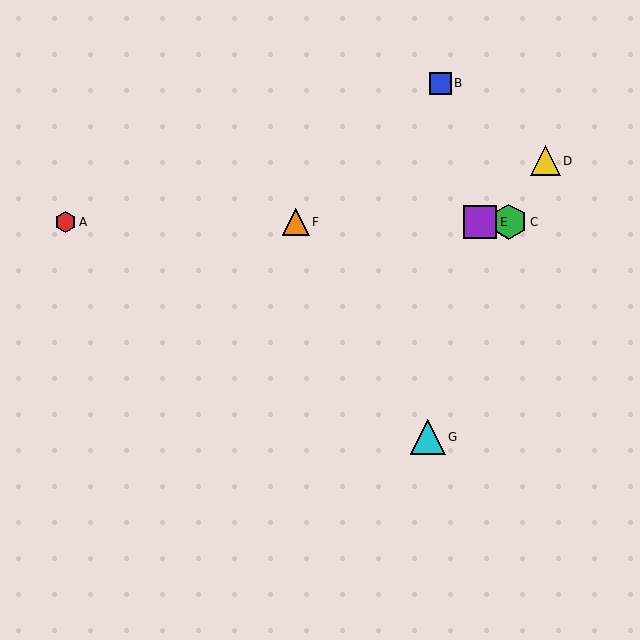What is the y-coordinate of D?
Object D is at y≈161.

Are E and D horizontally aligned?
No, E is at y≈222 and D is at y≈161.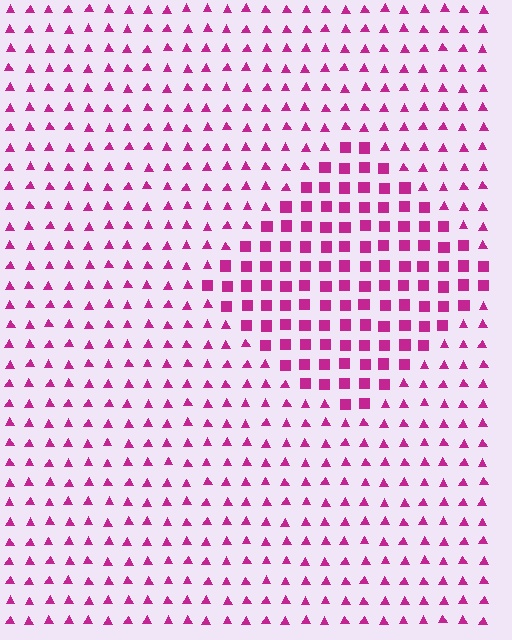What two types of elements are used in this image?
The image uses squares inside the diamond region and triangles outside it.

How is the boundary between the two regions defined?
The boundary is defined by a change in element shape: squares inside vs. triangles outside. All elements share the same color and spacing.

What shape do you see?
I see a diamond.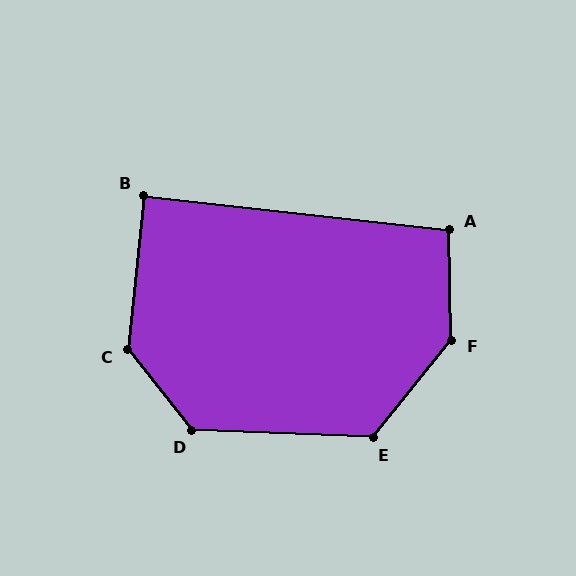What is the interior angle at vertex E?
Approximately 127 degrees (obtuse).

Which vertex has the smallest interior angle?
B, at approximately 89 degrees.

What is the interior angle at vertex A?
Approximately 97 degrees (obtuse).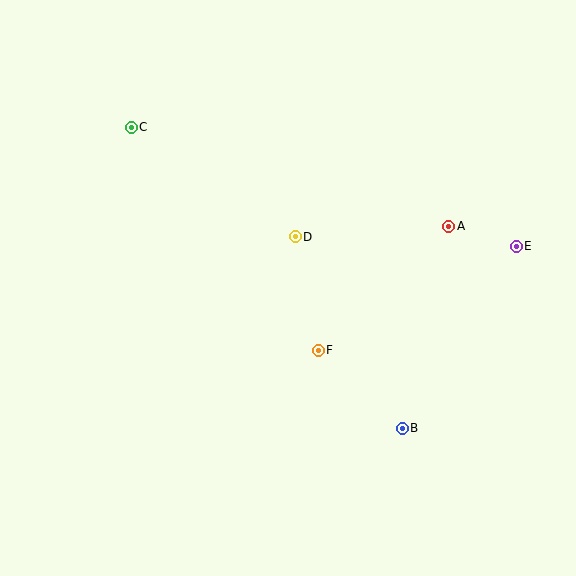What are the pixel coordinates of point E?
Point E is at (516, 246).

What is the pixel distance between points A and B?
The distance between A and B is 207 pixels.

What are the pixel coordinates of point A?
Point A is at (449, 226).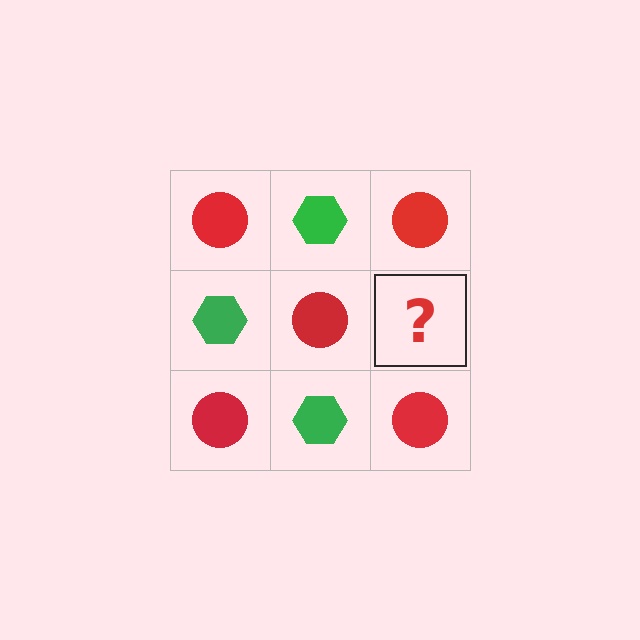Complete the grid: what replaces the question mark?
The question mark should be replaced with a green hexagon.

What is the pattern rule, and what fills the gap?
The rule is that it alternates red circle and green hexagon in a checkerboard pattern. The gap should be filled with a green hexagon.